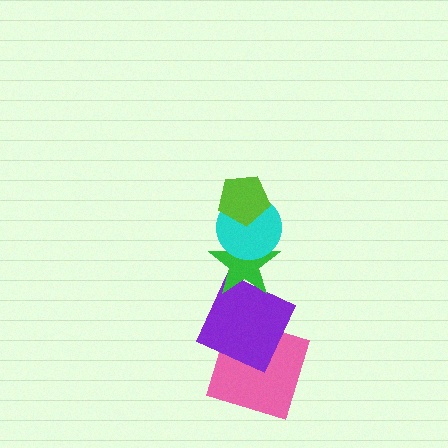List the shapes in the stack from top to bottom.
From top to bottom: the lime pentagon, the cyan circle, the green star, the purple square, the pink square.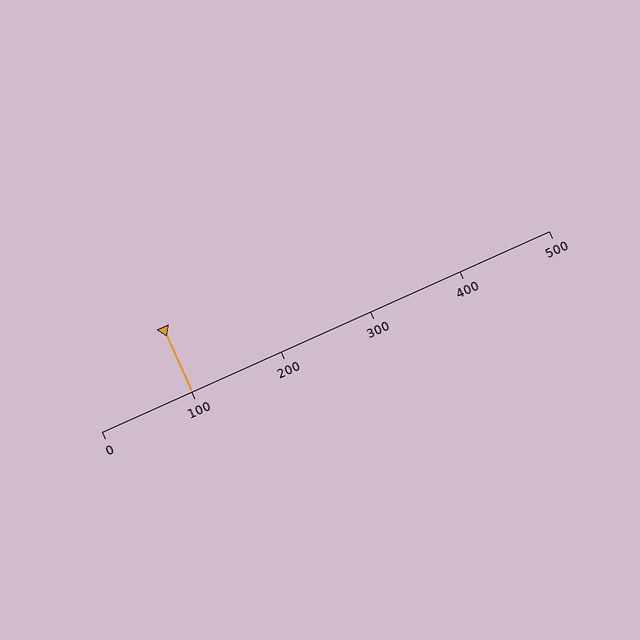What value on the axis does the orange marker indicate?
The marker indicates approximately 100.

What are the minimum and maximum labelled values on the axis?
The axis runs from 0 to 500.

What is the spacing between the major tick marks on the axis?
The major ticks are spaced 100 apart.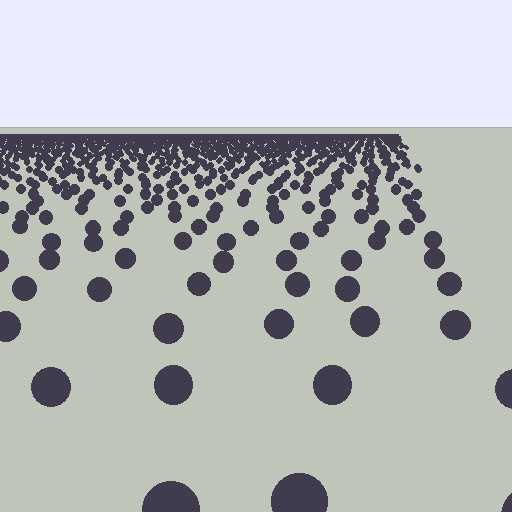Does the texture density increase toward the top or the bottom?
Density increases toward the top.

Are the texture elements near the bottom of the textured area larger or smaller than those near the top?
Larger. Near the bottom, elements are closer to the viewer and appear at a bigger on-screen size.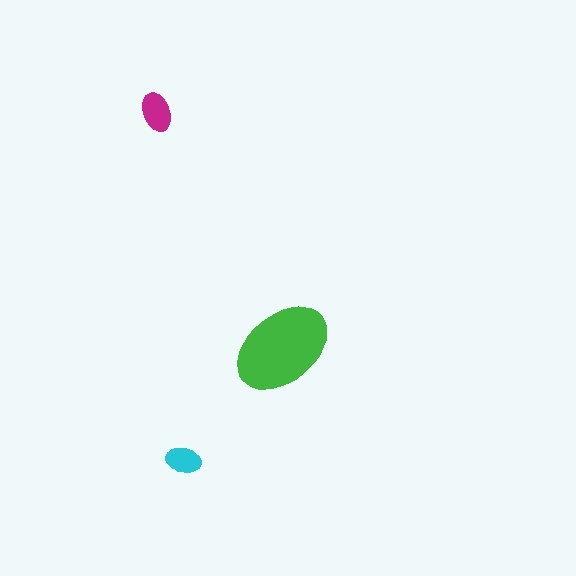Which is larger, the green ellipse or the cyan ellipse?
The green one.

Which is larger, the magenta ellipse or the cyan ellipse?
The magenta one.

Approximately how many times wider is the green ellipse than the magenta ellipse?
About 2.5 times wider.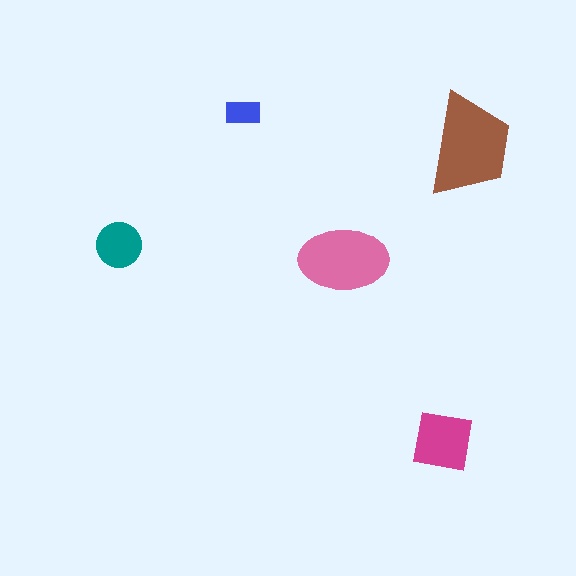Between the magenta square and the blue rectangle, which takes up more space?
The magenta square.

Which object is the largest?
The brown trapezoid.